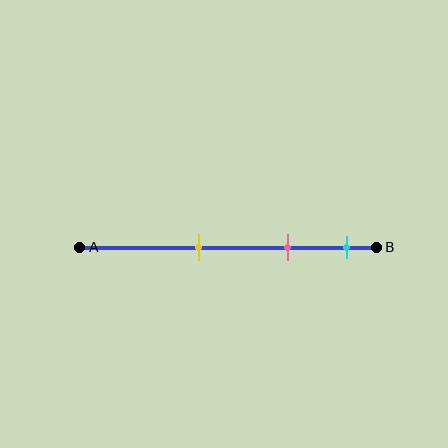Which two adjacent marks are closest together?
The pink and cyan marks are the closest adjacent pair.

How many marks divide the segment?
There are 3 marks dividing the segment.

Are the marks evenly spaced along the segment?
Yes, the marks are approximately evenly spaced.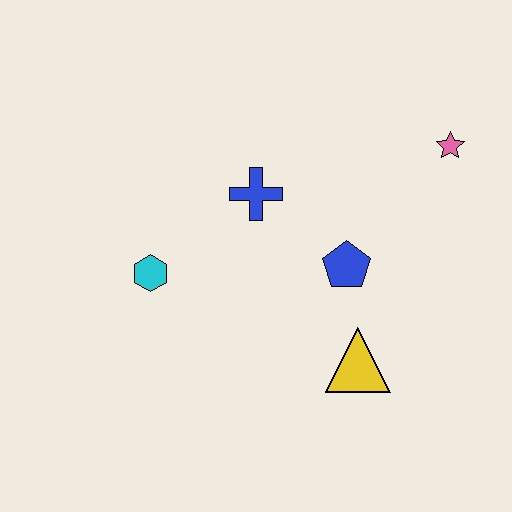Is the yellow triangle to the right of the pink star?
No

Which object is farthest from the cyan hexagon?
The pink star is farthest from the cyan hexagon.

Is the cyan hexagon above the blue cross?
No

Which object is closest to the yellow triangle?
The blue pentagon is closest to the yellow triangle.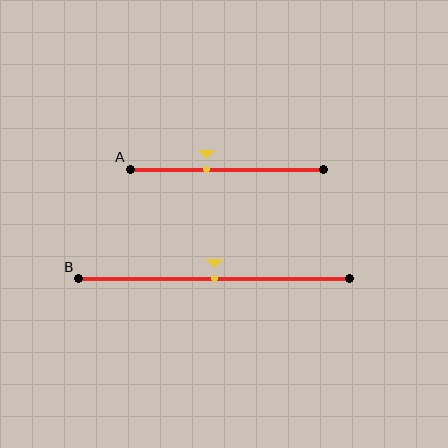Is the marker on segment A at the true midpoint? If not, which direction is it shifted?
No, the marker on segment A is shifted to the left by about 10% of the segment length.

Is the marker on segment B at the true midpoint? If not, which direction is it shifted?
Yes, the marker on segment B is at the true midpoint.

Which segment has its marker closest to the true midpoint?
Segment B has its marker closest to the true midpoint.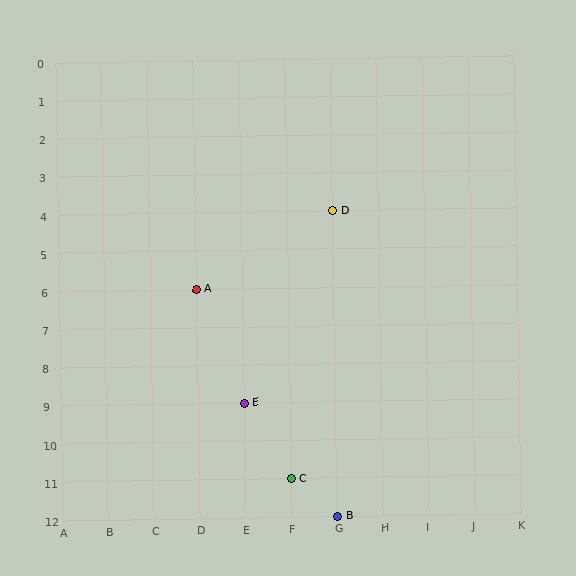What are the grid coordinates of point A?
Point A is at grid coordinates (D, 6).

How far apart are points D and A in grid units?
Points D and A are 3 columns and 2 rows apart (about 3.6 grid units diagonally).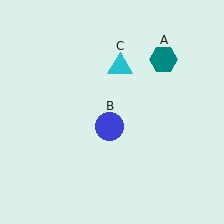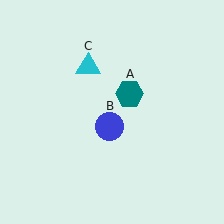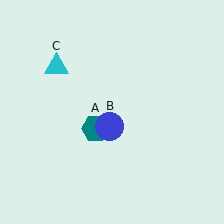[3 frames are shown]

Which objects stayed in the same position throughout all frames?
Blue circle (object B) remained stationary.